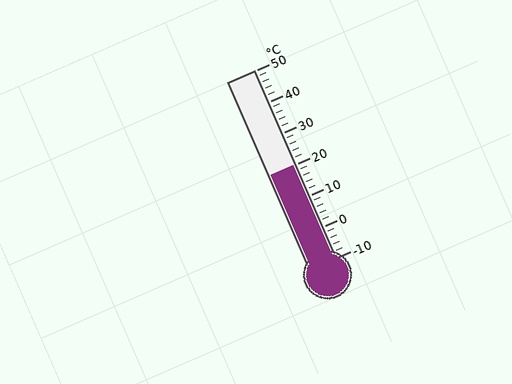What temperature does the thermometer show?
The thermometer shows approximately 20°C.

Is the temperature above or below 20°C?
The temperature is at 20°C.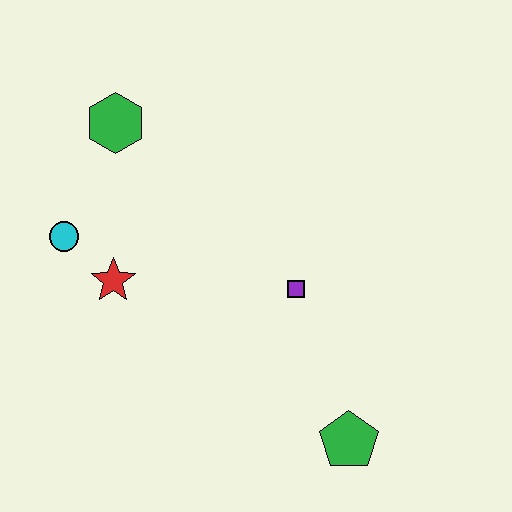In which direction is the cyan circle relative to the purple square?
The cyan circle is to the left of the purple square.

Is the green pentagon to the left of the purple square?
No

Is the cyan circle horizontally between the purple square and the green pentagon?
No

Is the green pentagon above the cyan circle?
No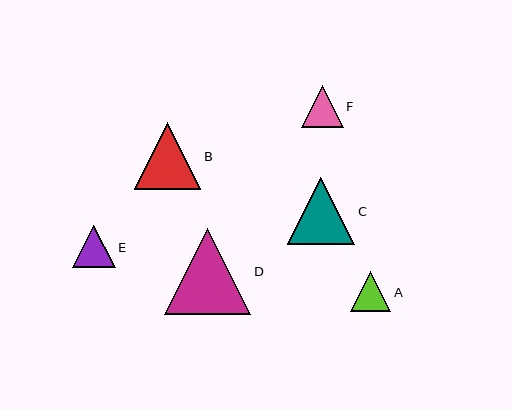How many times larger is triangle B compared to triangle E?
Triangle B is approximately 1.6 times the size of triangle E.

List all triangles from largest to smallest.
From largest to smallest: D, C, B, E, F, A.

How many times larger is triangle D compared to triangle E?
Triangle D is approximately 2.0 times the size of triangle E.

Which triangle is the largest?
Triangle D is the largest with a size of approximately 86 pixels.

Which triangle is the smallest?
Triangle A is the smallest with a size of approximately 40 pixels.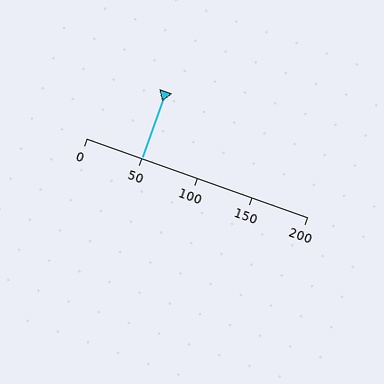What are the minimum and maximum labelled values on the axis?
The axis runs from 0 to 200.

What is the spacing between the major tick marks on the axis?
The major ticks are spaced 50 apart.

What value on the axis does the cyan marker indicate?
The marker indicates approximately 50.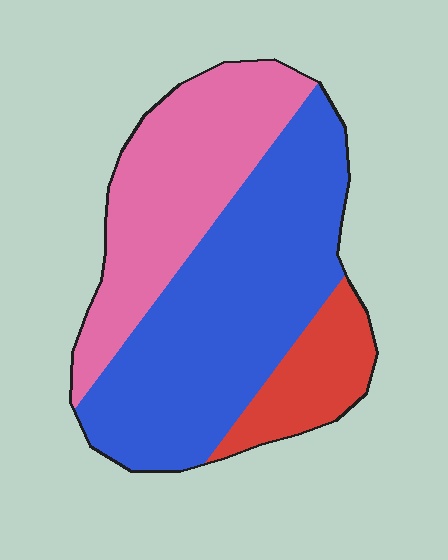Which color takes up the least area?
Red, at roughly 15%.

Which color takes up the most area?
Blue, at roughly 50%.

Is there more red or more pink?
Pink.